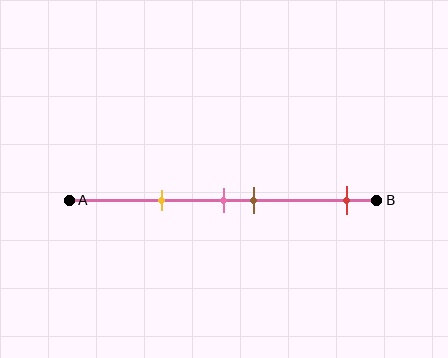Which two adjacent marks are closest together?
The pink and brown marks are the closest adjacent pair.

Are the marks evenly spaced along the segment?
No, the marks are not evenly spaced.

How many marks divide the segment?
There are 4 marks dividing the segment.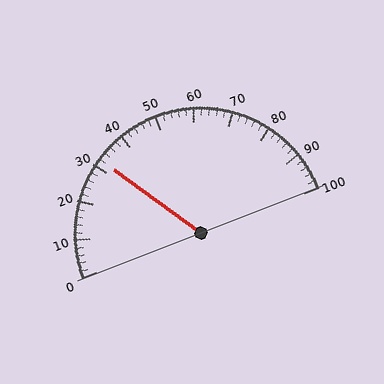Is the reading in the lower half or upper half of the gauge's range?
The reading is in the lower half of the range (0 to 100).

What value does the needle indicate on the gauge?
The needle indicates approximately 32.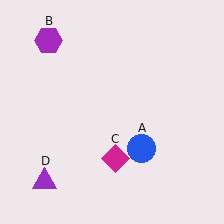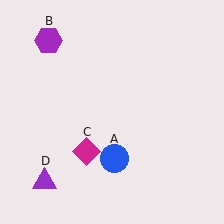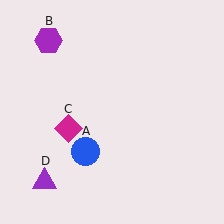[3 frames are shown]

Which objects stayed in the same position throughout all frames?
Purple hexagon (object B) and purple triangle (object D) remained stationary.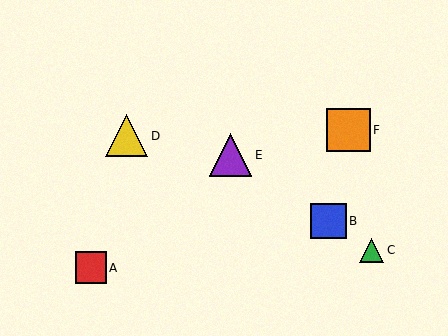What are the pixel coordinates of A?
Object A is at (91, 268).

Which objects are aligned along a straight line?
Objects B, C, E are aligned along a straight line.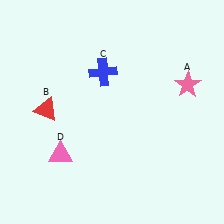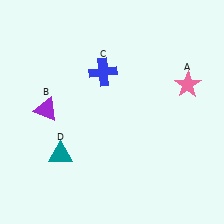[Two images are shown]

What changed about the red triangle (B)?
In Image 1, B is red. In Image 2, it changed to purple.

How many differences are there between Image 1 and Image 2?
There are 2 differences between the two images.